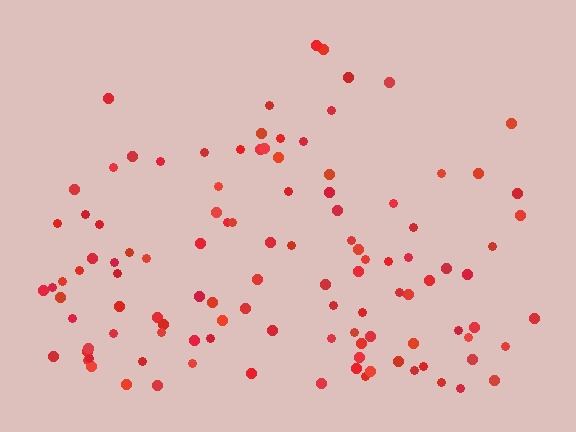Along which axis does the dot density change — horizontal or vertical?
Vertical.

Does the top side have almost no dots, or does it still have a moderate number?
Still a moderate number, just noticeably fewer than the bottom.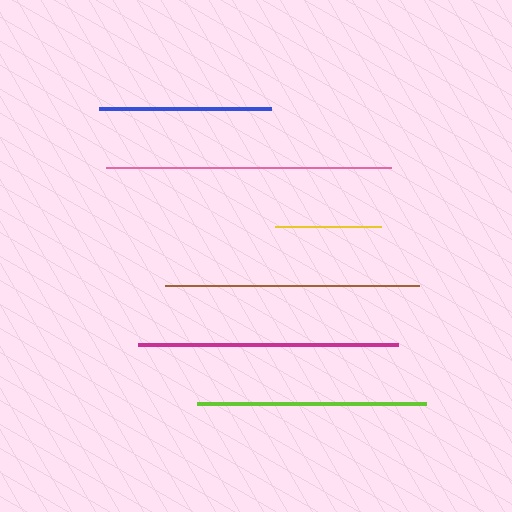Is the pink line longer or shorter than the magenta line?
The pink line is longer than the magenta line.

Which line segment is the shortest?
The yellow line is the shortest at approximately 106 pixels.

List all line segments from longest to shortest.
From longest to shortest: pink, magenta, brown, lime, blue, yellow.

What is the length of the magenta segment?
The magenta segment is approximately 260 pixels long.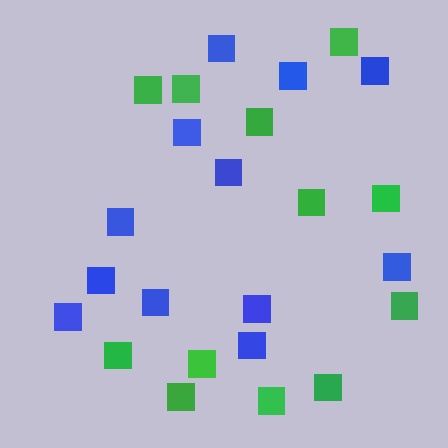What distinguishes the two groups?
There are 2 groups: one group of blue squares (12) and one group of green squares (12).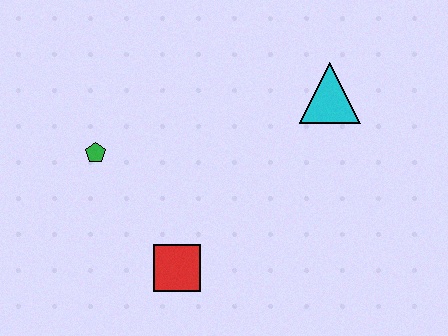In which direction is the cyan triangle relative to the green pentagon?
The cyan triangle is to the right of the green pentagon.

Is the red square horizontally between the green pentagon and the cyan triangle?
Yes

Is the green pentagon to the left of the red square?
Yes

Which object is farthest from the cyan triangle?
The green pentagon is farthest from the cyan triangle.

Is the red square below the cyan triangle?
Yes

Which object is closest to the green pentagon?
The red square is closest to the green pentagon.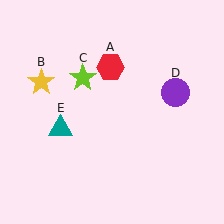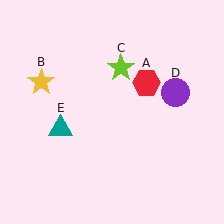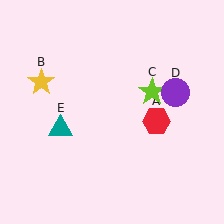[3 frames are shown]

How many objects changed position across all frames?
2 objects changed position: red hexagon (object A), lime star (object C).